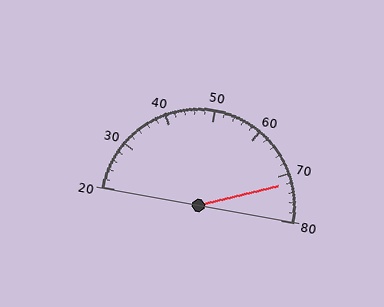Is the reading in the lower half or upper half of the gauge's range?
The reading is in the upper half of the range (20 to 80).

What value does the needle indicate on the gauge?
The needle indicates approximately 72.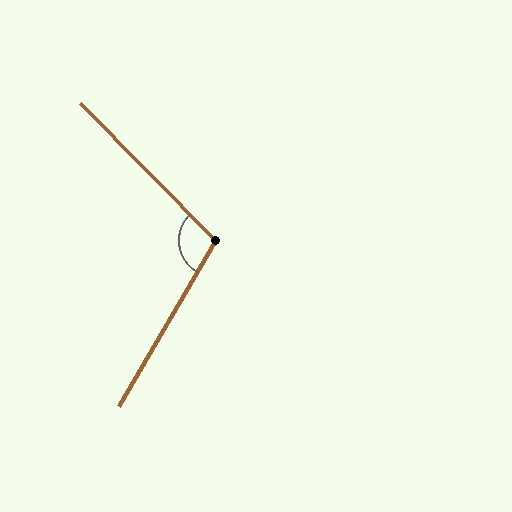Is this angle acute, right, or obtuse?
It is obtuse.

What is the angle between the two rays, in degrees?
Approximately 105 degrees.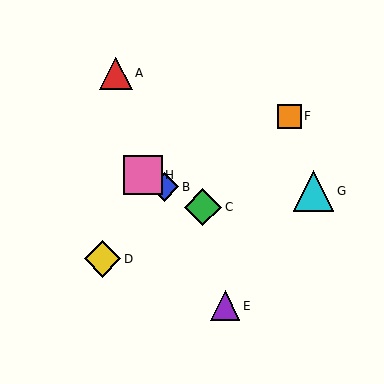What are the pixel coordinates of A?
Object A is at (116, 73).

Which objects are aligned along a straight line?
Objects B, C, H are aligned along a straight line.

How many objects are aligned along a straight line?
3 objects (B, C, H) are aligned along a straight line.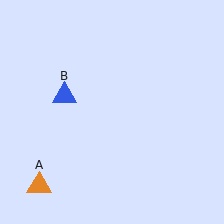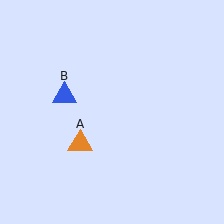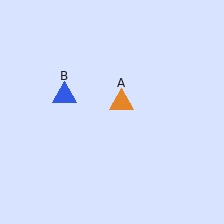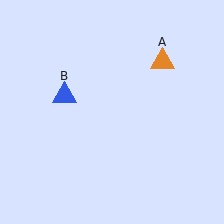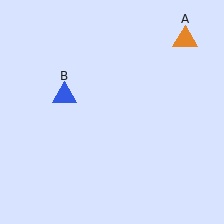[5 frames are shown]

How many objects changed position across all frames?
1 object changed position: orange triangle (object A).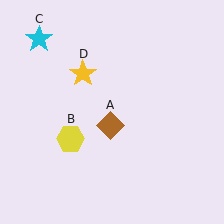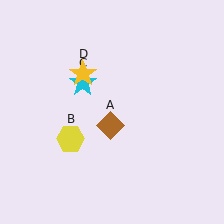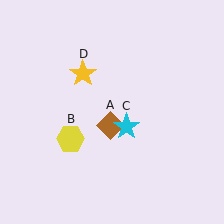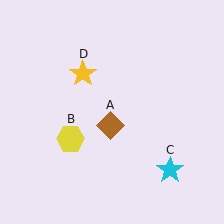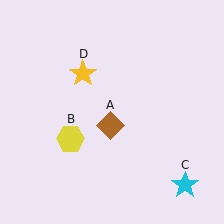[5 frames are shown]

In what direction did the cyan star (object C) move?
The cyan star (object C) moved down and to the right.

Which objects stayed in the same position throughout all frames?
Brown diamond (object A) and yellow hexagon (object B) and yellow star (object D) remained stationary.